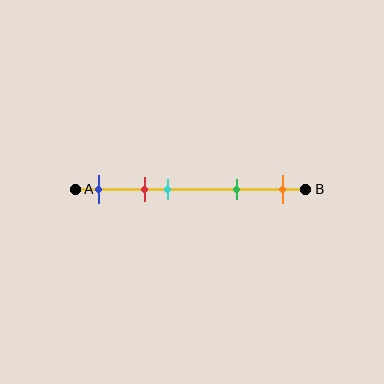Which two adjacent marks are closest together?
The red and cyan marks are the closest adjacent pair.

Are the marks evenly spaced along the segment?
No, the marks are not evenly spaced.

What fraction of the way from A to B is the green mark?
The green mark is approximately 70% (0.7) of the way from A to B.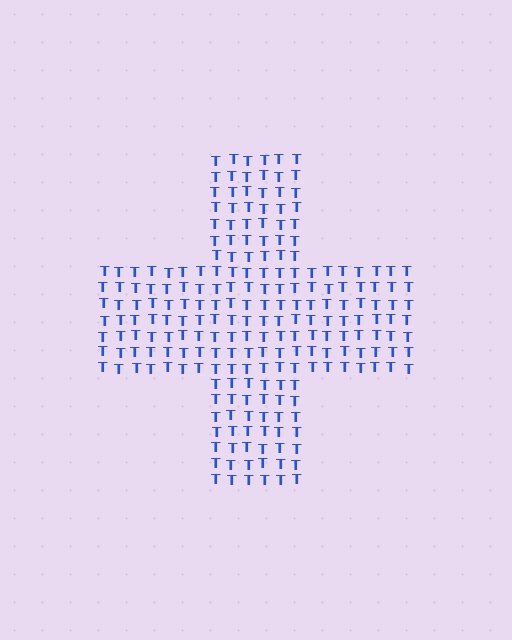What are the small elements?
The small elements are letter T's.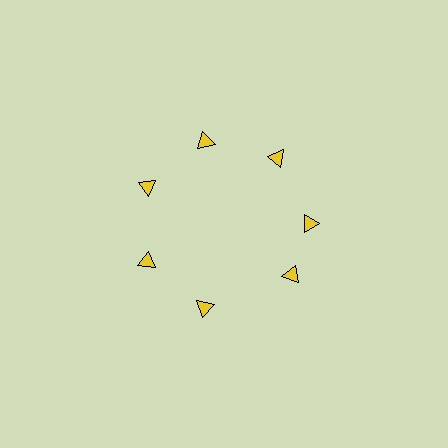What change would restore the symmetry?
The symmetry would be restored by rotating it back into even spacing with its neighbors so that all 7 triangles sit at equal angles and equal distance from the center.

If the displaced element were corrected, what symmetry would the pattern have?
It would have 7-fold rotational symmetry — the pattern would map onto itself every 51 degrees.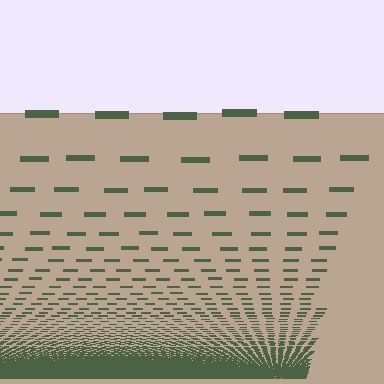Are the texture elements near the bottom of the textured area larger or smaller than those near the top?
Smaller. The gradient is inverted — elements near the bottom are smaller and denser.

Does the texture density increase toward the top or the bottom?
Density increases toward the bottom.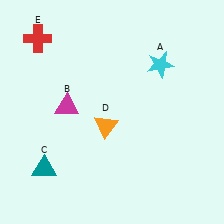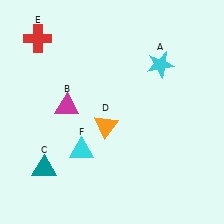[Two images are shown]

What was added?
A cyan triangle (F) was added in Image 2.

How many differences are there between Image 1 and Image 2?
There is 1 difference between the two images.